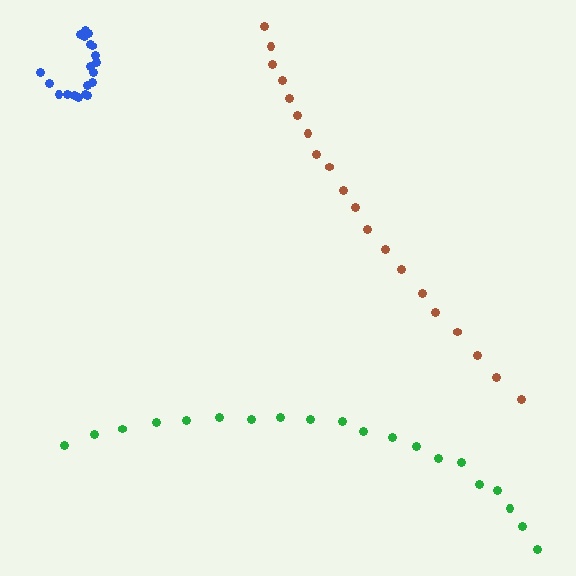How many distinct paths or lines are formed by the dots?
There are 3 distinct paths.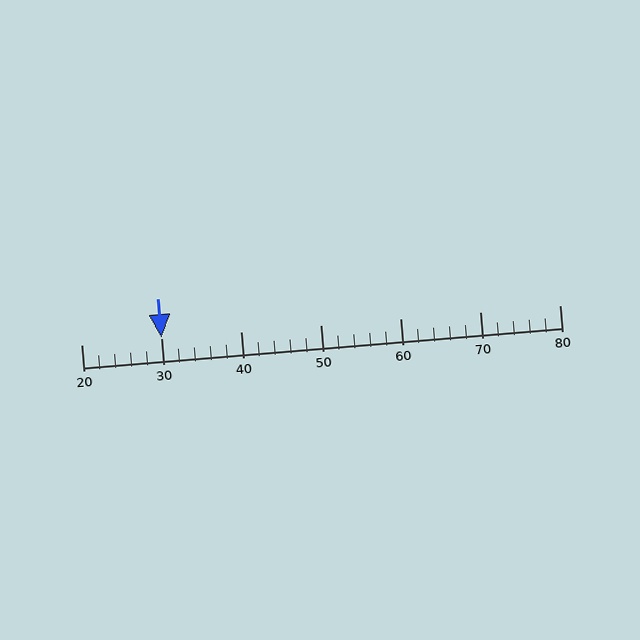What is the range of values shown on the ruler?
The ruler shows values from 20 to 80.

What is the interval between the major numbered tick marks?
The major tick marks are spaced 10 units apart.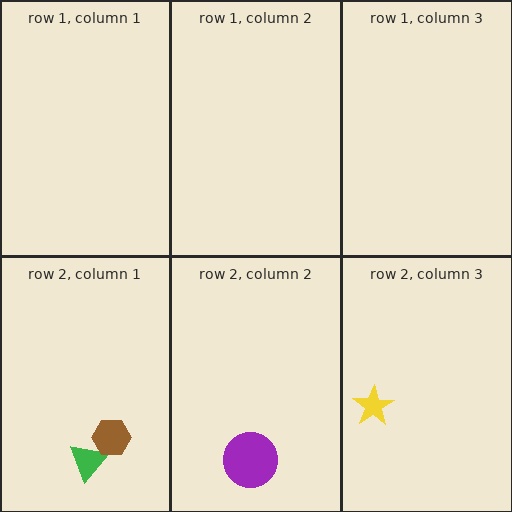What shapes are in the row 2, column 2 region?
The purple circle.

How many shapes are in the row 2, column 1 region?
2.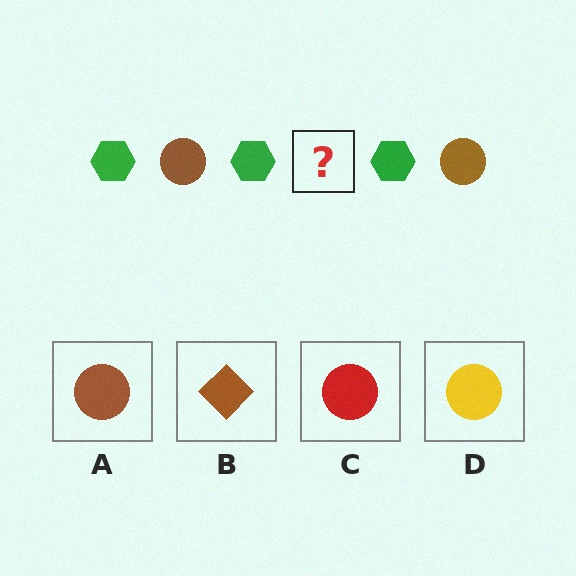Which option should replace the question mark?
Option A.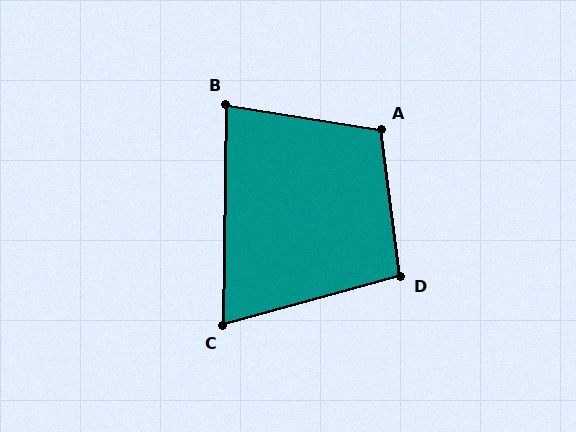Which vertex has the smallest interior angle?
C, at approximately 74 degrees.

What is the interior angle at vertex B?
Approximately 82 degrees (acute).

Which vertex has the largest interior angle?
A, at approximately 106 degrees.